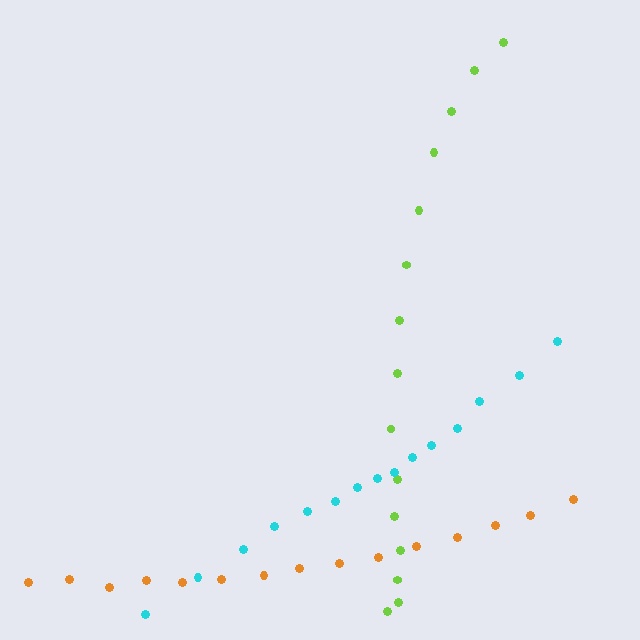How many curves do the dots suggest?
There are 3 distinct paths.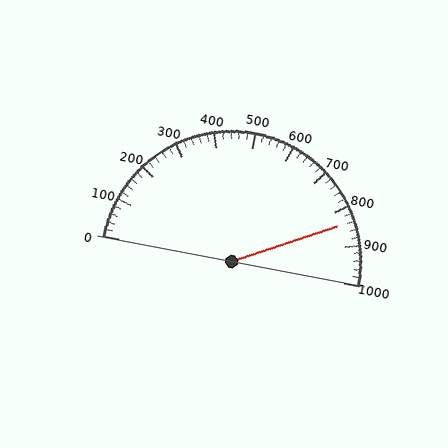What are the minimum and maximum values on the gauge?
The gauge ranges from 0 to 1000.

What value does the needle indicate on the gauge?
The needle indicates approximately 840.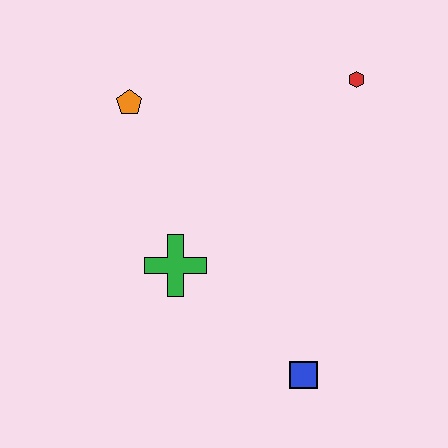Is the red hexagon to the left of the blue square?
No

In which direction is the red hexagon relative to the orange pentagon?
The red hexagon is to the right of the orange pentagon.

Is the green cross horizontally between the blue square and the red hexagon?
No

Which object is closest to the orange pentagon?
The green cross is closest to the orange pentagon.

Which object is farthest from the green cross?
The red hexagon is farthest from the green cross.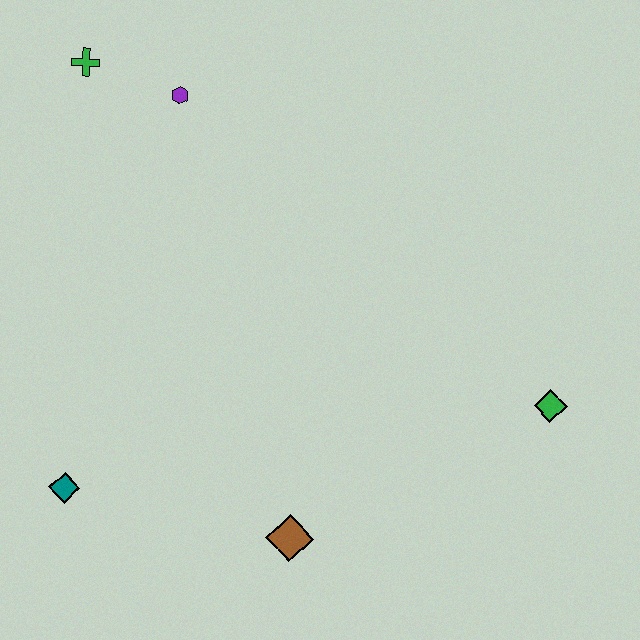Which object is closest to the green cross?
The purple hexagon is closest to the green cross.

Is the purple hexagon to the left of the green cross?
No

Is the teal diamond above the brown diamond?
Yes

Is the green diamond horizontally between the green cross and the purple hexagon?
No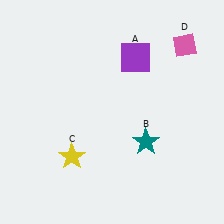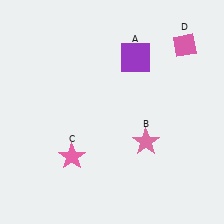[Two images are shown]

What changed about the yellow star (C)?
In Image 1, C is yellow. In Image 2, it changed to pink.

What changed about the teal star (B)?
In Image 1, B is teal. In Image 2, it changed to pink.